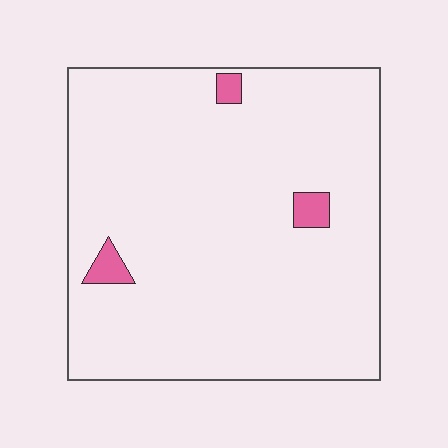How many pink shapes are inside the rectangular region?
3.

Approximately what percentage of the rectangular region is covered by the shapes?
Approximately 5%.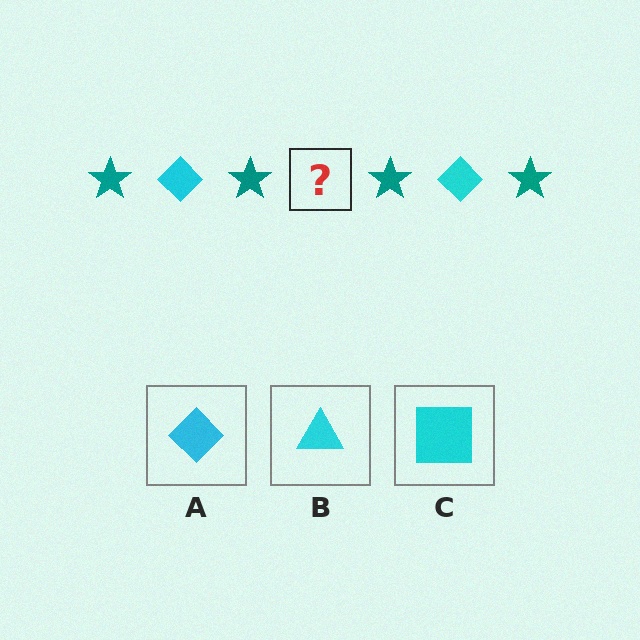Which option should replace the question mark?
Option A.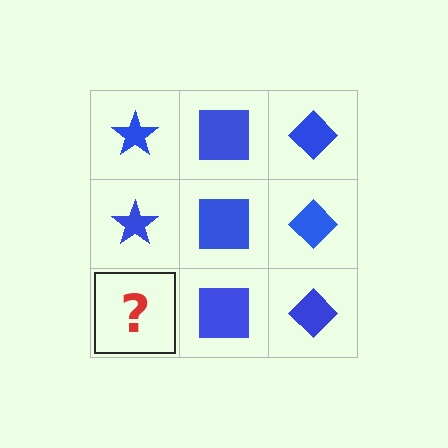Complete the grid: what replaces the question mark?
The question mark should be replaced with a blue star.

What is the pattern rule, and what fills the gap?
The rule is that each column has a consistent shape. The gap should be filled with a blue star.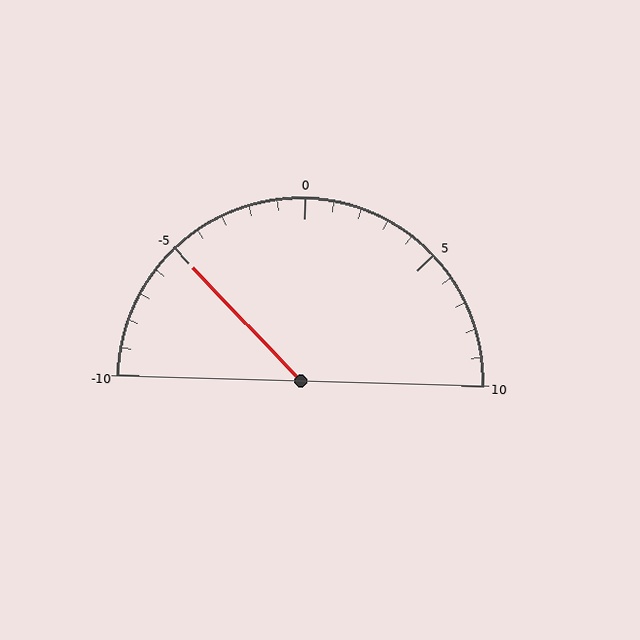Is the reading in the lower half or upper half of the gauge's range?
The reading is in the lower half of the range (-10 to 10).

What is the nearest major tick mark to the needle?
The nearest major tick mark is -5.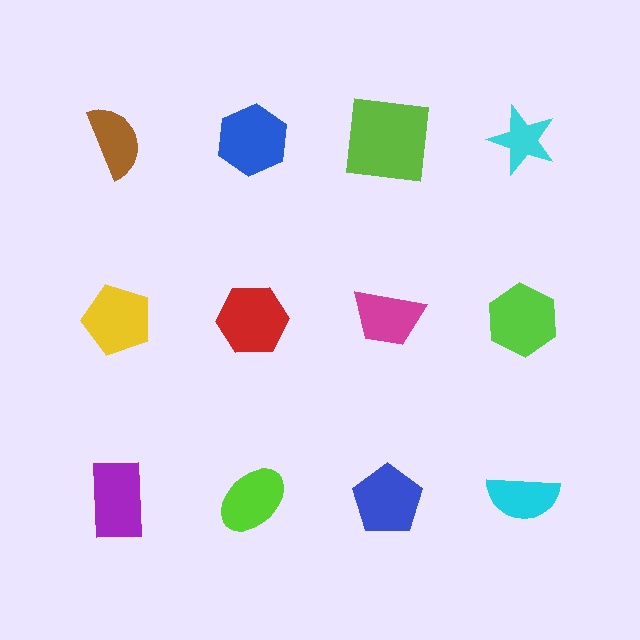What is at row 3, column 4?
A cyan semicircle.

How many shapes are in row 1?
4 shapes.